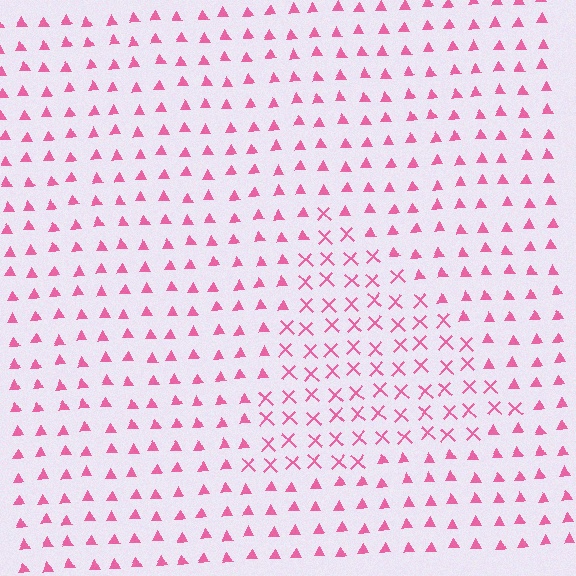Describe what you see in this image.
The image is filled with small pink elements arranged in a uniform grid. A triangle-shaped region contains X marks, while the surrounding area contains triangles. The boundary is defined purely by the change in element shape.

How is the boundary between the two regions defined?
The boundary is defined by a change in element shape: X marks inside vs. triangles outside. All elements share the same color and spacing.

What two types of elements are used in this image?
The image uses X marks inside the triangle region and triangles outside it.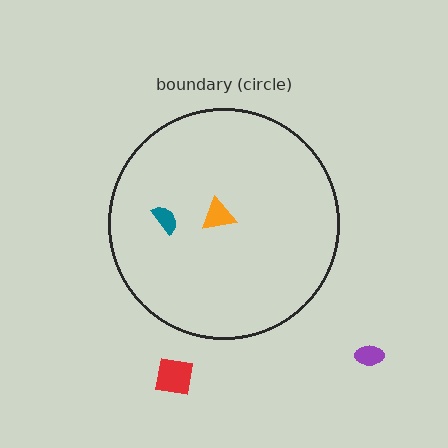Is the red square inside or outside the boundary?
Outside.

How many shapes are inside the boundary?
2 inside, 2 outside.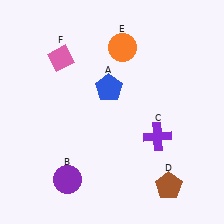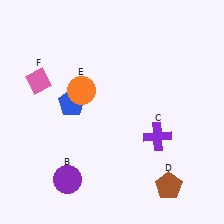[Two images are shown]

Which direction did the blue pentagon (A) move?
The blue pentagon (A) moved left.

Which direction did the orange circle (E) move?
The orange circle (E) moved down.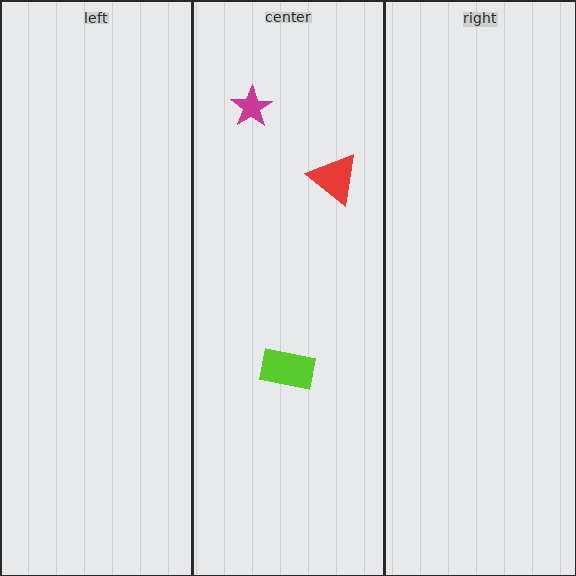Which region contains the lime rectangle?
The center region.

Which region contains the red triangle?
The center region.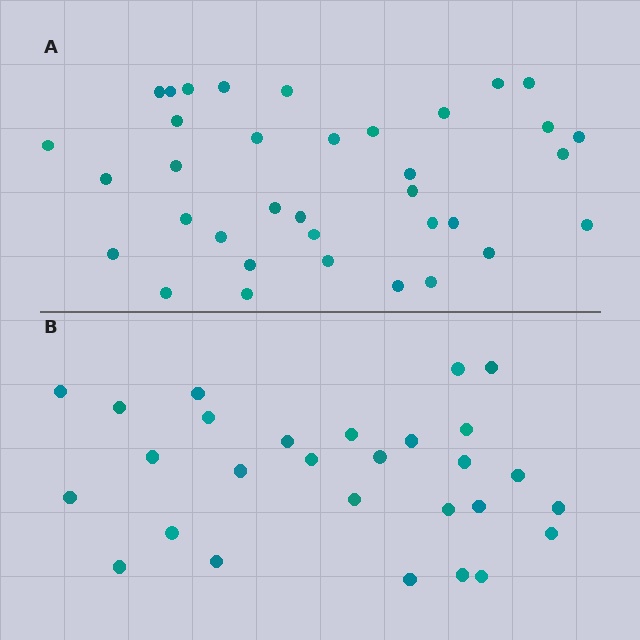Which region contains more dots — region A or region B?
Region A (the top region) has more dots.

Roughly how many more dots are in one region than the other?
Region A has roughly 8 or so more dots than region B.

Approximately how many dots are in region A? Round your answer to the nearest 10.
About 40 dots. (The exact count is 36, which rounds to 40.)